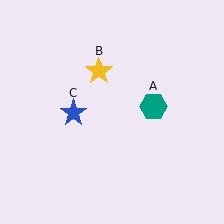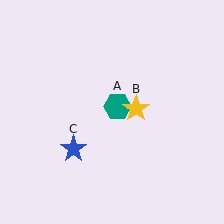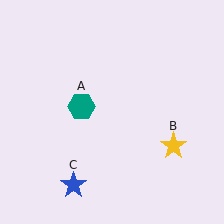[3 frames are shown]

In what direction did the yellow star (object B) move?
The yellow star (object B) moved down and to the right.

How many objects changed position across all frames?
3 objects changed position: teal hexagon (object A), yellow star (object B), blue star (object C).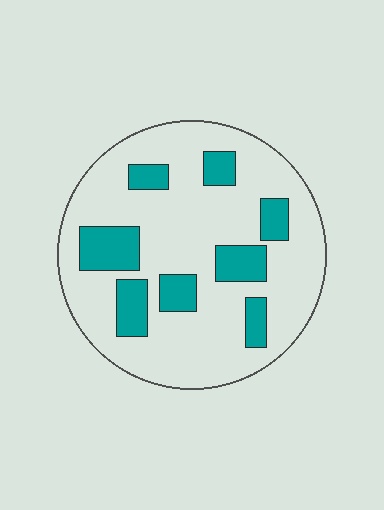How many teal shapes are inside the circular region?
8.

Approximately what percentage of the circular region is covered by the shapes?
Approximately 20%.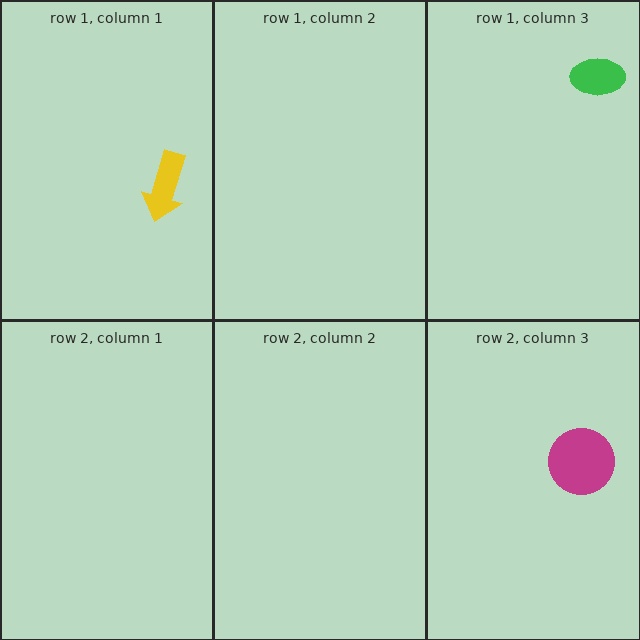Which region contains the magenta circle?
The row 2, column 3 region.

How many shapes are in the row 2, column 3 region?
1.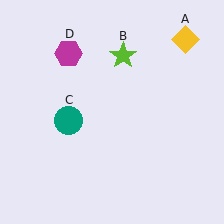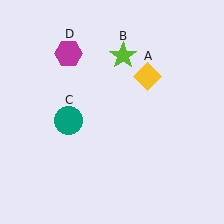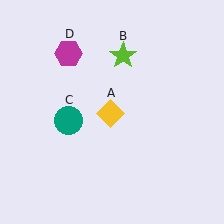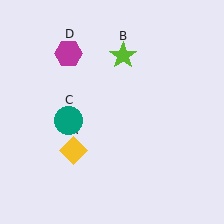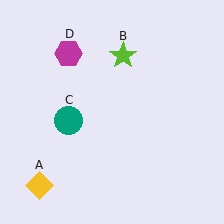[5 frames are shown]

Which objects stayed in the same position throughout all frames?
Lime star (object B) and teal circle (object C) and magenta hexagon (object D) remained stationary.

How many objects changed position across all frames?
1 object changed position: yellow diamond (object A).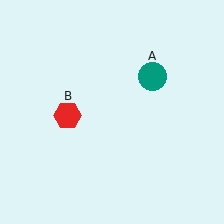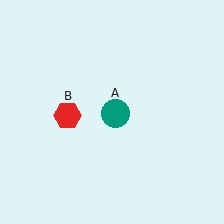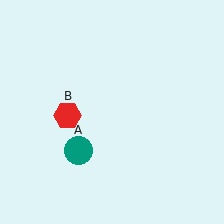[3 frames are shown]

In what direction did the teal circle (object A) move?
The teal circle (object A) moved down and to the left.